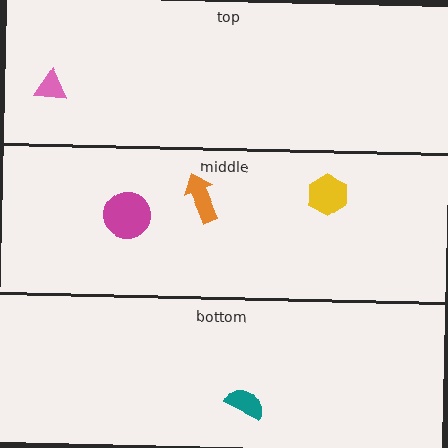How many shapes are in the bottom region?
1.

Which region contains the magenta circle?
The middle region.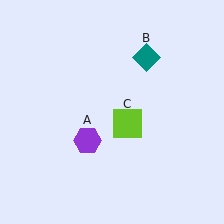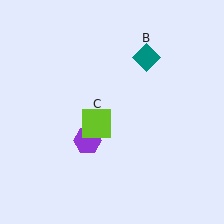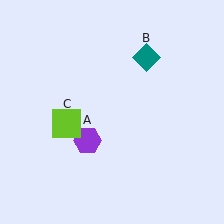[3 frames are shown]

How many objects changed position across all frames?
1 object changed position: lime square (object C).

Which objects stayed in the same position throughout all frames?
Purple hexagon (object A) and teal diamond (object B) remained stationary.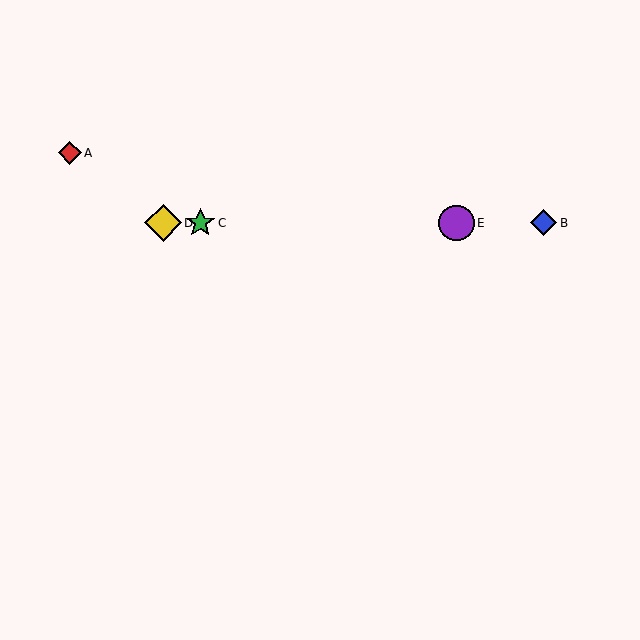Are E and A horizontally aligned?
No, E is at y≈223 and A is at y≈153.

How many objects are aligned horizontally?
4 objects (B, C, D, E) are aligned horizontally.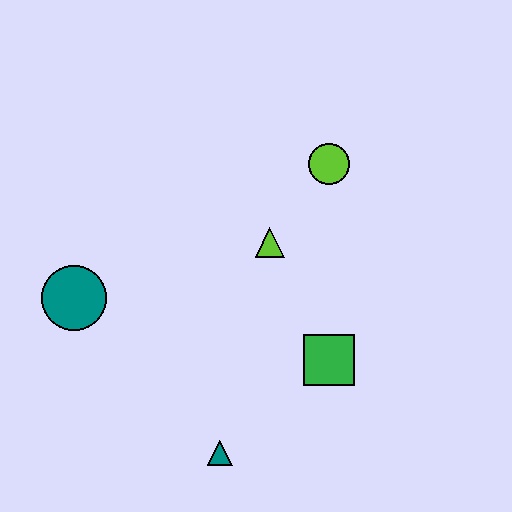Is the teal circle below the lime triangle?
Yes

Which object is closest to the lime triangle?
The lime circle is closest to the lime triangle.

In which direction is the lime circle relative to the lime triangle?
The lime circle is above the lime triangle.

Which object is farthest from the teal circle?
The lime circle is farthest from the teal circle.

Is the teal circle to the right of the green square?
No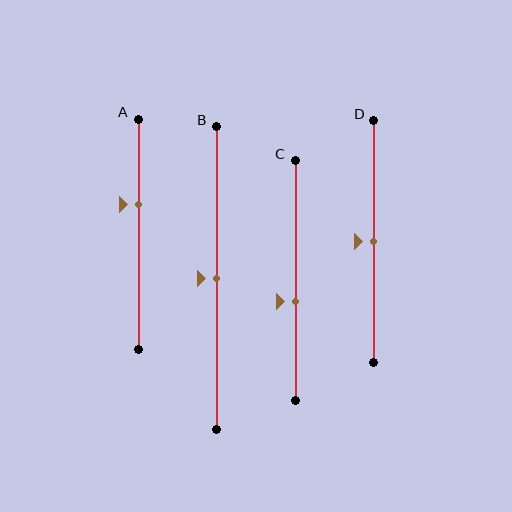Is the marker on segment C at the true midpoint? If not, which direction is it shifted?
No, the marker on segment C is shifted downward by about 9% of the segment length.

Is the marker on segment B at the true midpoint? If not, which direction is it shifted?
Yes, the marker on segment B is at the true midpoint.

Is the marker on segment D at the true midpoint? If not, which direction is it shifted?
Yes, the marker on segment D is at the true midpoint.